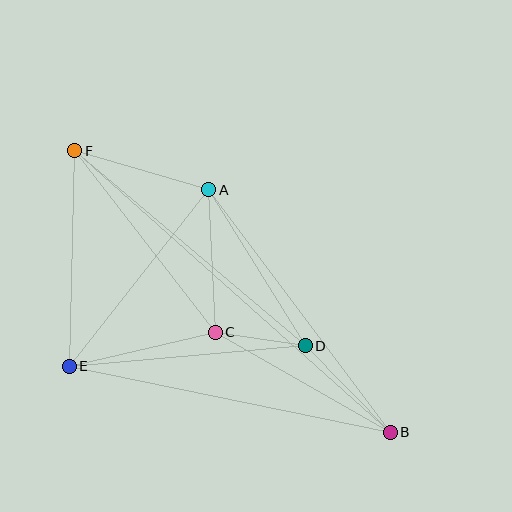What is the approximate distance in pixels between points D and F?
The distance between D and F is approximately 302 pixels.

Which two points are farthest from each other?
Points B and F are farthest from each other.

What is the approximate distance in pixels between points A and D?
The distance between A and D is approximately 183 pixels.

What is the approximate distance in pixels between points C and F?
The distance between C and F is approximately 230 pixels.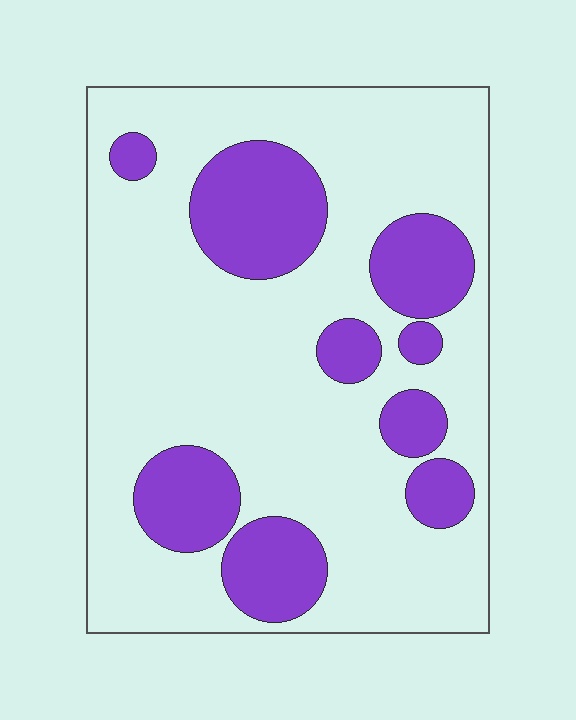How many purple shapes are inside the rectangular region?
9.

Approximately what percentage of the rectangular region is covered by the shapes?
Approximately 25%.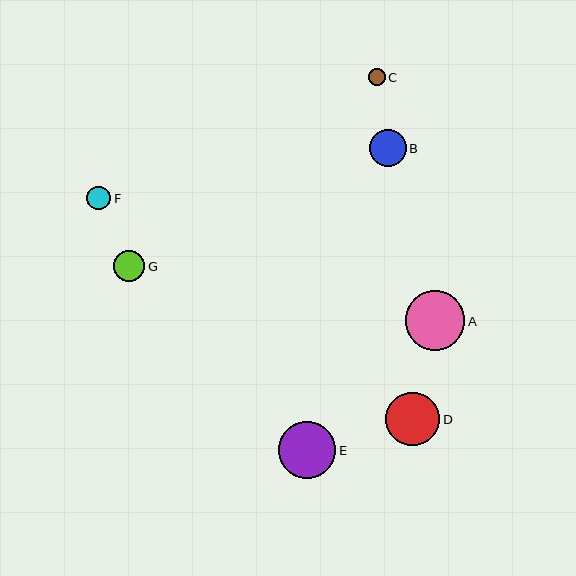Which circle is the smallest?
Circle C is the smallest with a size of approximately 16 pixels.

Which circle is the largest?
Circle A is the largest with a size of approximately 60 pixels.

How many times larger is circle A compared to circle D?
Circle A is approximately 1.1 times the size of circle D.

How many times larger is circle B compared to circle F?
Circle B is approximately 1.6 times the size of circle F.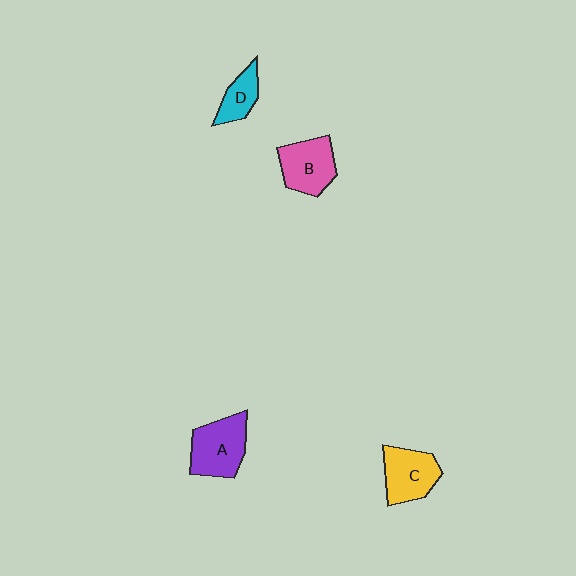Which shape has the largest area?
Shape A (purple).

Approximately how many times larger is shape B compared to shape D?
Approximately 1.6 times.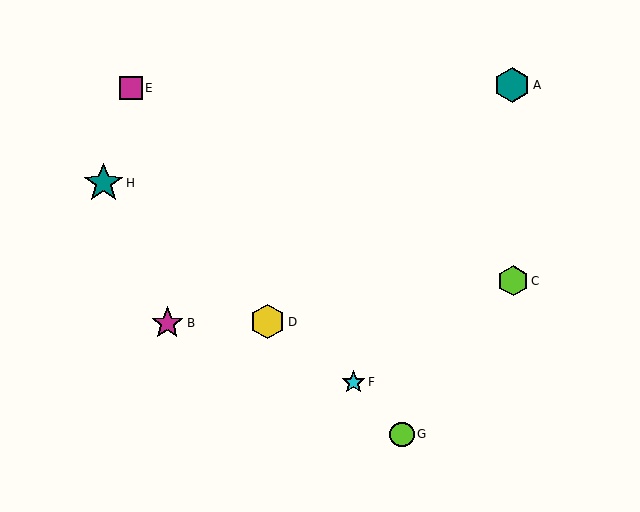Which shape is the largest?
The teal star (labeled H) is the largest.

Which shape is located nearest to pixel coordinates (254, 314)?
The yellow hexagon (labeled D) at (268, 322) is nearest to that location.